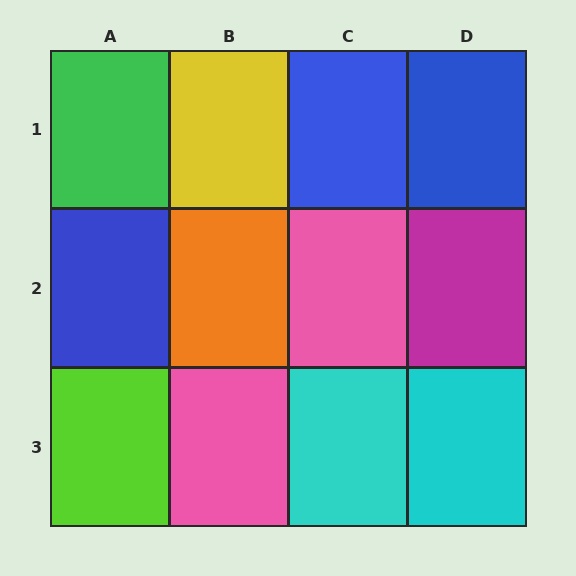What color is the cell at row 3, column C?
Cyan.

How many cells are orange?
1 cell is orange.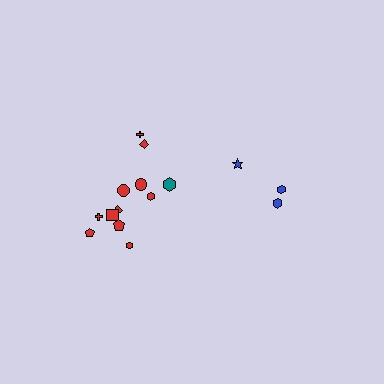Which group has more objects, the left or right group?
The left group.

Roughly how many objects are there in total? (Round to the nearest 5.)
Roughly 15 objects in total.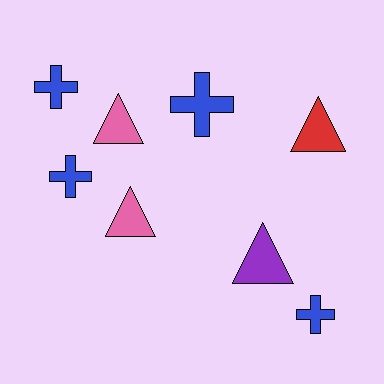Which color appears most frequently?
Blue, with 4 objects.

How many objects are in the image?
There are 8 objects.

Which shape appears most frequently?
Triangle, with 4 objects.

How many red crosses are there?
There are no red crosses.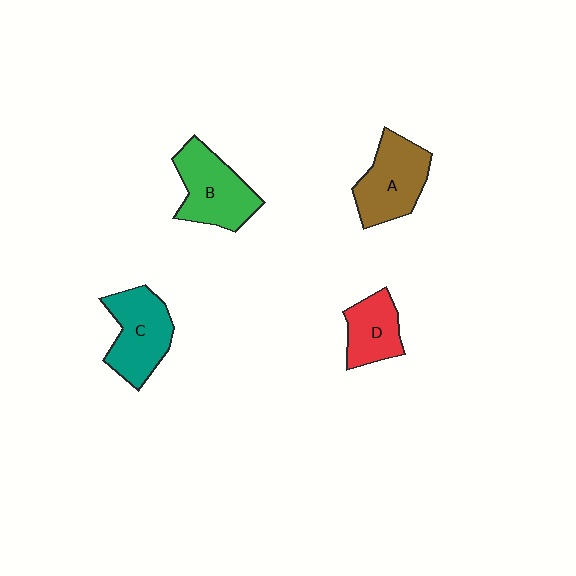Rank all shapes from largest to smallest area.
From largest to smallest: B (green), A (brown), C (teal), D (red).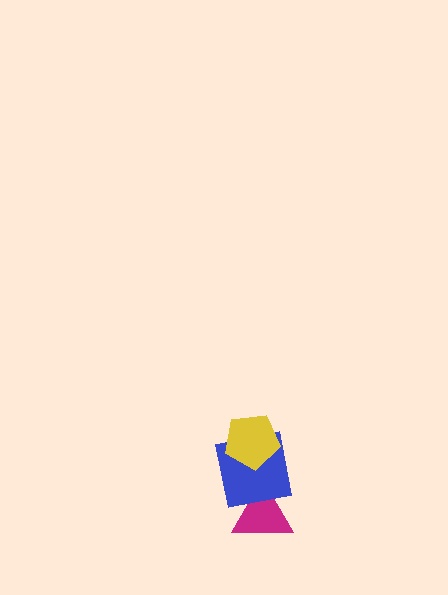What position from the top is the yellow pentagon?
The yellow pentagon is 1st from the top.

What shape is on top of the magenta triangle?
The blue square is on top of the magenta triangle.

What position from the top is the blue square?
The blue square is 2nd from the top.